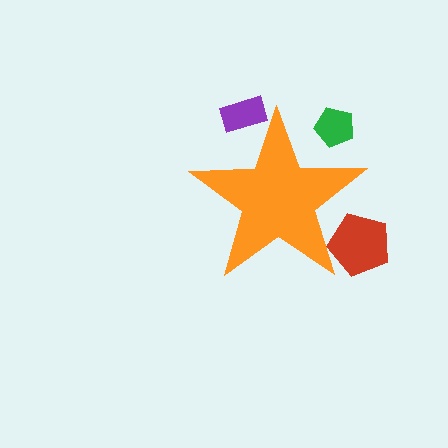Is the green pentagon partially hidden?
Yes, the green pentagon is partially hidden behind the orange star.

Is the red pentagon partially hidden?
Yes, the red pentagon is partially hidden behind the orange star.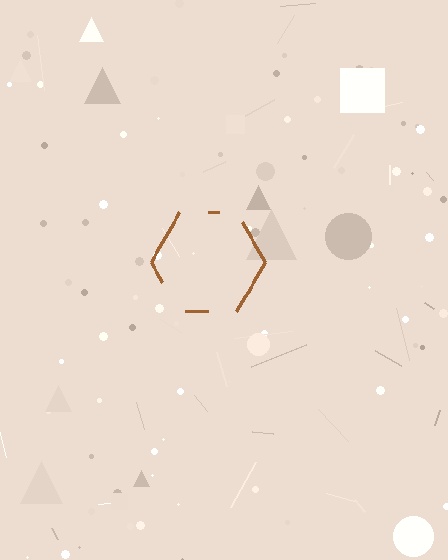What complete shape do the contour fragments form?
The contour fragments form a hexagon.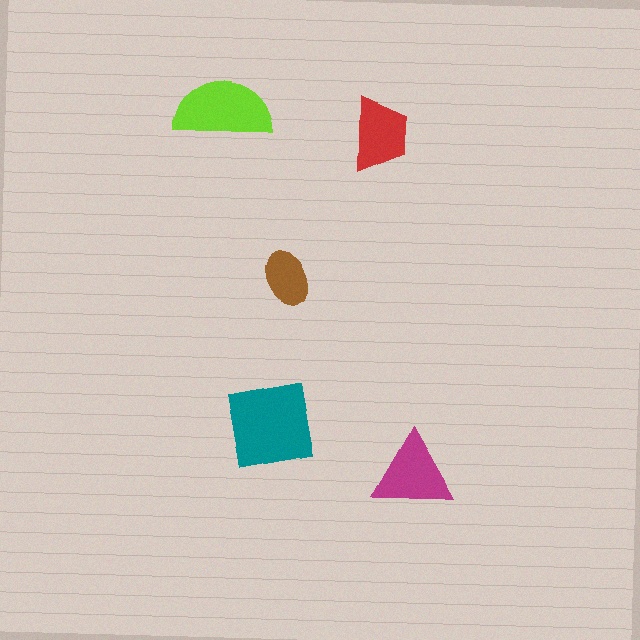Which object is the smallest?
The brown ellipse.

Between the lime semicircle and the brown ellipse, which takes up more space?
The lime semicircle.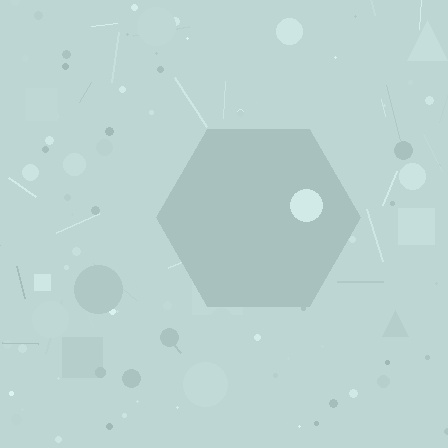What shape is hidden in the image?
A hexagon is hidden in the image.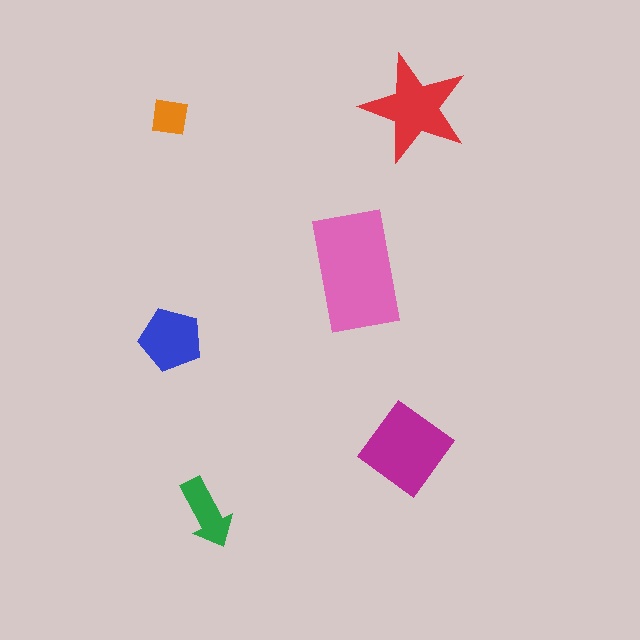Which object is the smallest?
The orange square.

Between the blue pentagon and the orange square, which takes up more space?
The blue pentagon.